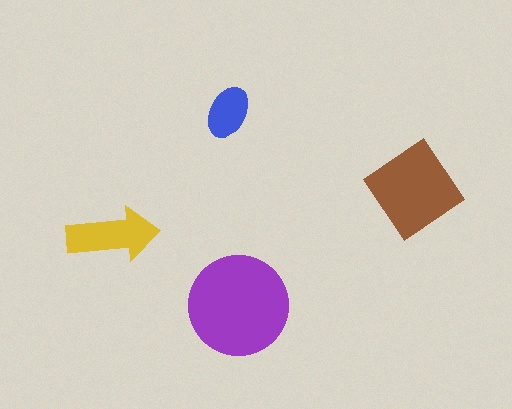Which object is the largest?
The purple circle.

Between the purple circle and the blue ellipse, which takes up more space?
The purple circle.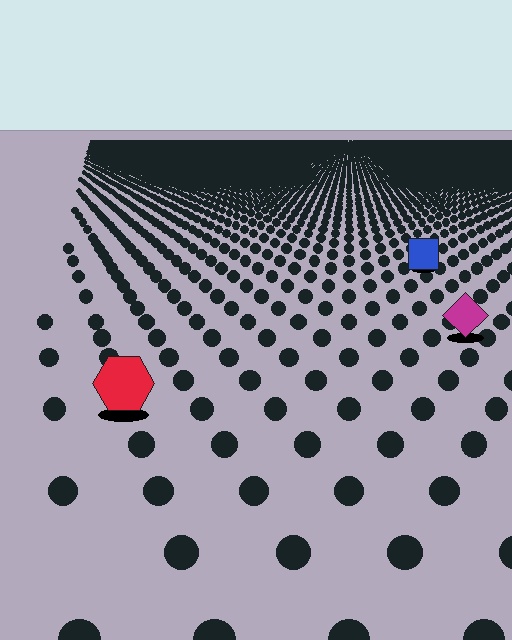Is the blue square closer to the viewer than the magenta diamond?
No. The magenta diamond is closer — you can tell from the texture gradient: the ground texture is coarser near it.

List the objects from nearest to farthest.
From nearest to farthest: the red hexagon, the magenta diamond, the blue square.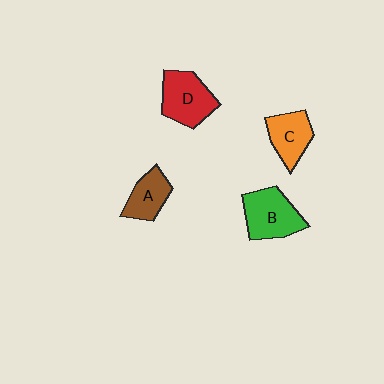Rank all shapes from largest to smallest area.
From largest to smallest: B (green), D (red), C (orange), A (brown).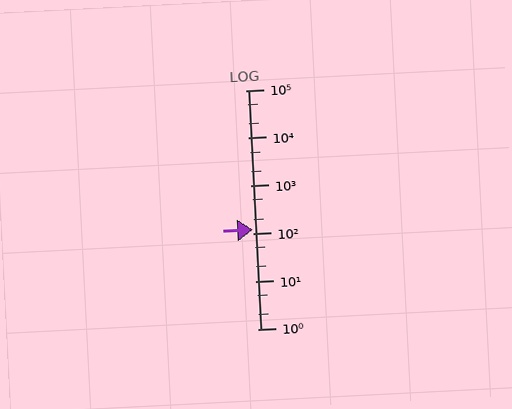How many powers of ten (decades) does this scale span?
The scale spans 5 decades, from 1 to 100000.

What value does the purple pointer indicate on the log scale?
The pointer indicates approximately 120.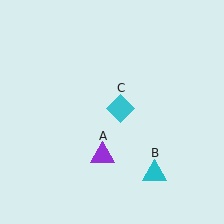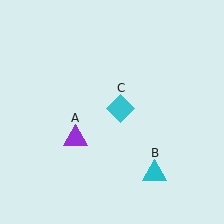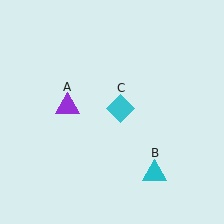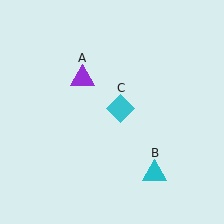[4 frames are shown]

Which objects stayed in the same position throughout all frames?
Cyan triangle (object B) and cyan diamond (object C) remained stationary.